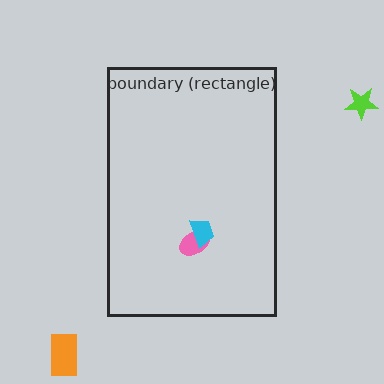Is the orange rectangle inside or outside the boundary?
Outside.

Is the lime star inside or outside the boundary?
Outside.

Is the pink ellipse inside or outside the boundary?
Inside.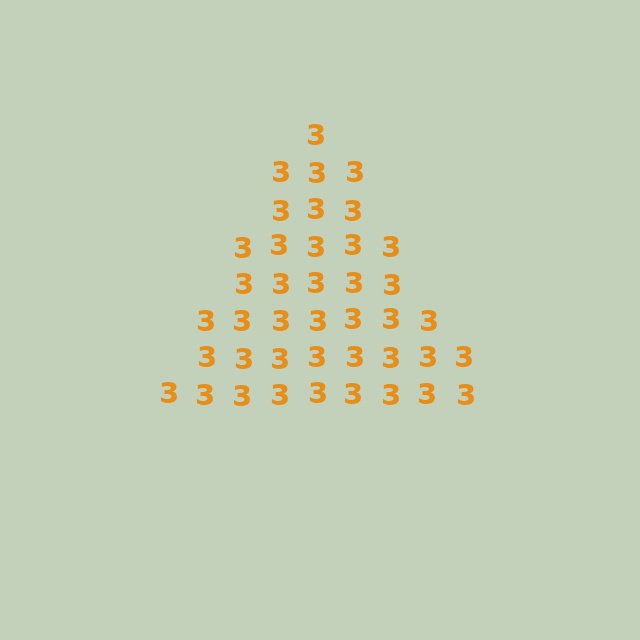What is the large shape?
The large shape is a triangle.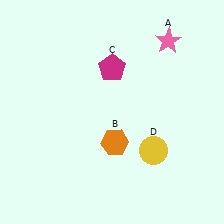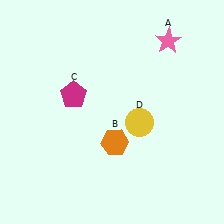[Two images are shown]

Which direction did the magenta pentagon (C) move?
The magenta pentagon (C) moved left.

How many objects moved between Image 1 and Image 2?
2 objects moved between the two images.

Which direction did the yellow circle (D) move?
The yellow circle (D) moved up.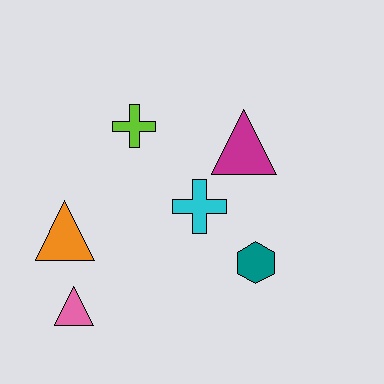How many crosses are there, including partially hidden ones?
There are 2 crosses.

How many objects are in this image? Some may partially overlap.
There are 6 objects.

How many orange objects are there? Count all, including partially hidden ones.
There is 1 orange object.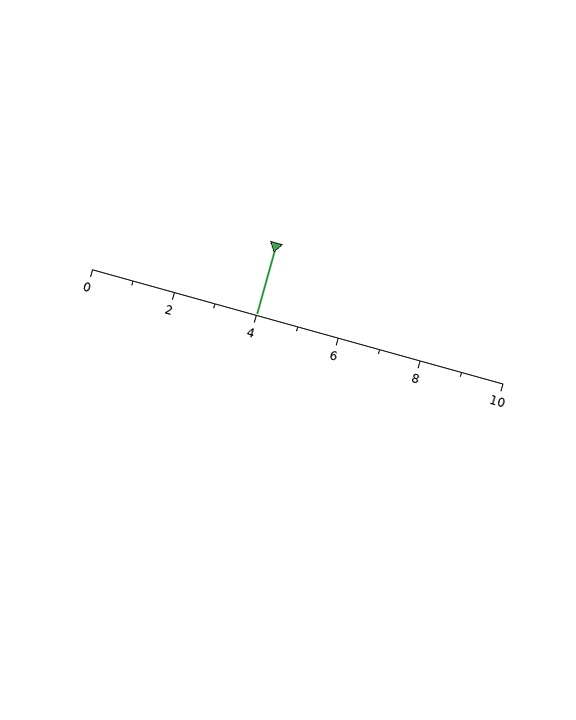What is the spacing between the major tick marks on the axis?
The major ticks are spaced 2 apart.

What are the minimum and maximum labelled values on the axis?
The axis runs from 0 to 10.